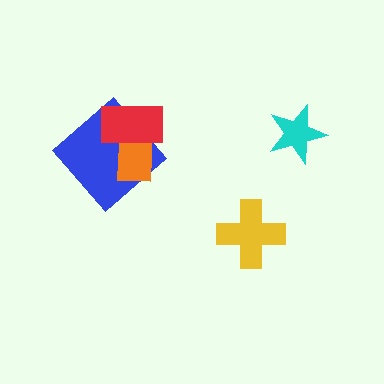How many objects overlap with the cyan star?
0 objects overlap with the cyan star.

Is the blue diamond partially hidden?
Yes, it is partially covered by another shape.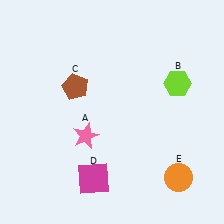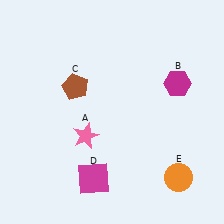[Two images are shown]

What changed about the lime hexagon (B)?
In Image 1, B is lime. In Image 2, it changed to magenta.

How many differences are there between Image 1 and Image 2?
There is 1 difference between the two images.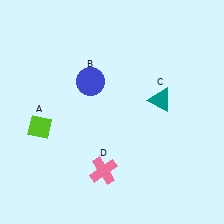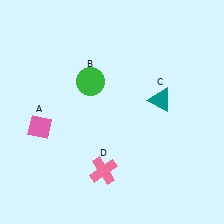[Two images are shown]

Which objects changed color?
A changed from lime to pink. B changed from blue to green.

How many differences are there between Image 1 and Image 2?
There are 2 differences between the two images.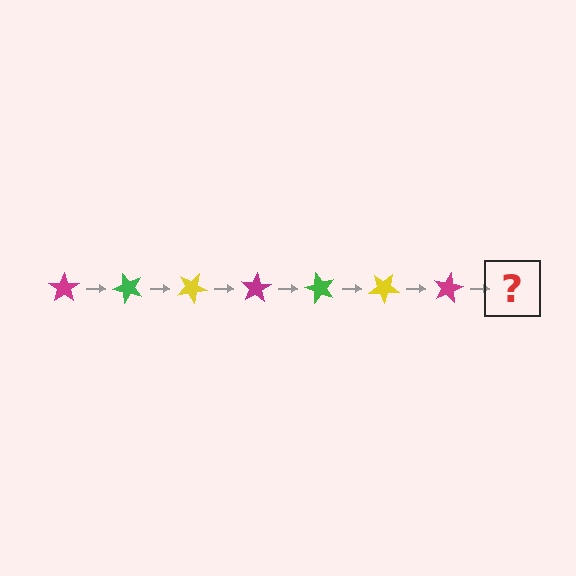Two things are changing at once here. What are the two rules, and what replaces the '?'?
The two rules are that it rotates 50 degrees each step and the color cycles through magenta, green, and yellow. The '?' should be a green star, rotated 350 degrees from the start.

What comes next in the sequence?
The next element should be a green star, rotated 350 degrees from the start.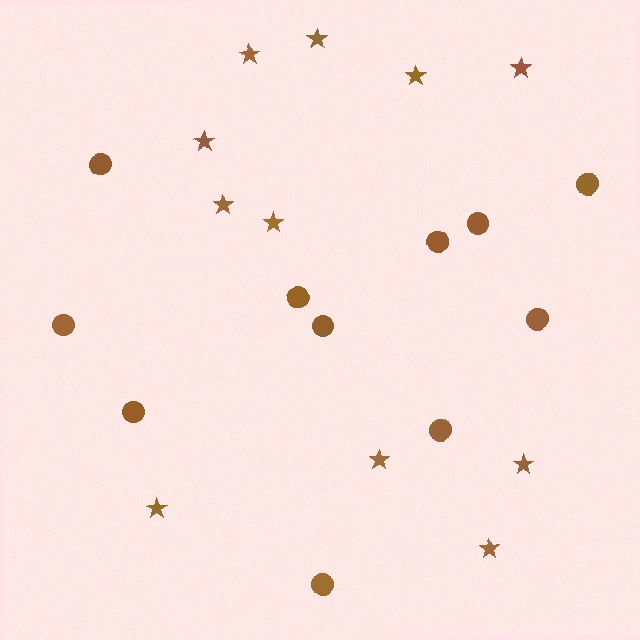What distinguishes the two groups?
There are 2 groups: one group of stars (11) and one group of circles (11).